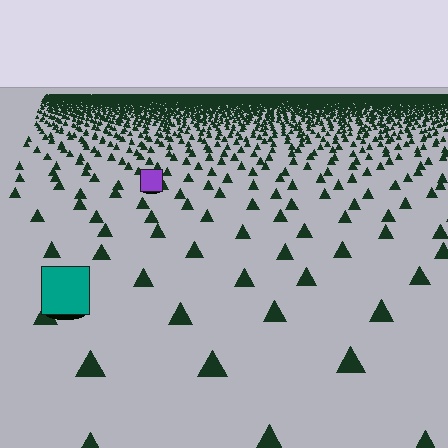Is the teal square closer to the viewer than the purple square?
Yes. The teal square is closer — you can tell from the texture gradient: the ground texture is coarser near it.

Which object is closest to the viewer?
The teal square is closest. The texture marks near it are larger and more spread out.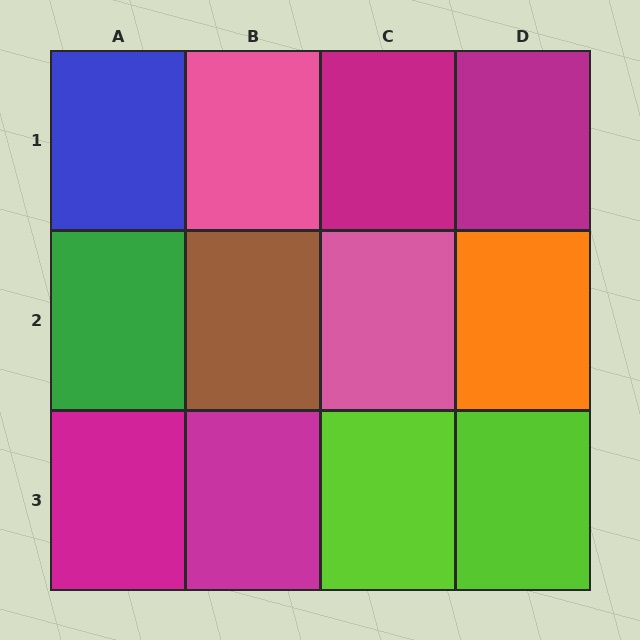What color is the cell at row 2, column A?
Green.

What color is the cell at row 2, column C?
Pink.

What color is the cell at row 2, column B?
Brown.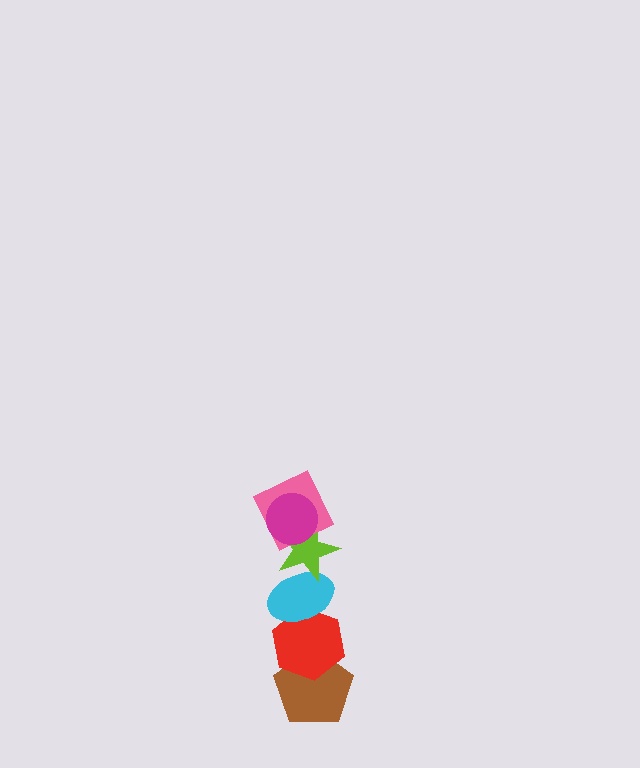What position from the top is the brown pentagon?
The brown pentagon is 6th from the top.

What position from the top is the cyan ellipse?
The cyan ellipse is 4th from the top.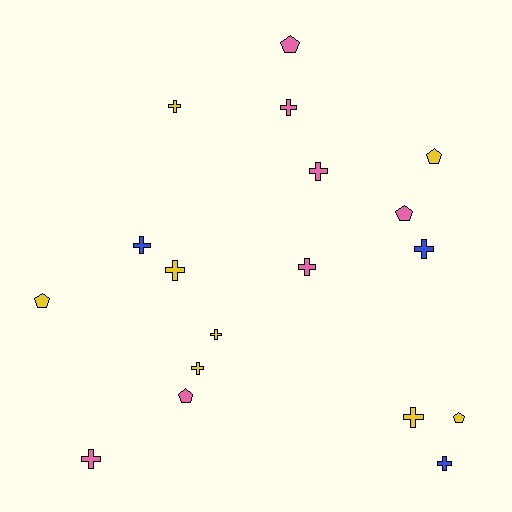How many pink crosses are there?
There are 4 pink crosses.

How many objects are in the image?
There are 18 objects.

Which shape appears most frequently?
Cross, with 12 objects.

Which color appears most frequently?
Yellow, with 8 objects.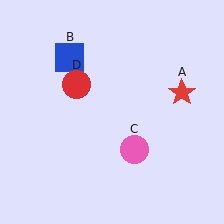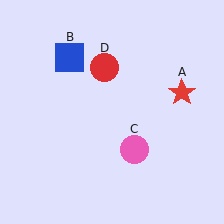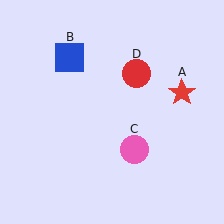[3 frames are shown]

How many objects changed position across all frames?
1 object changed position: red circle (object D).